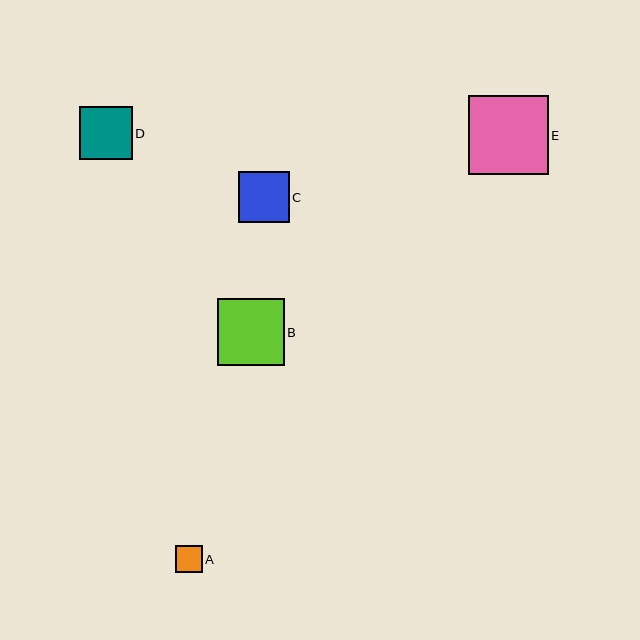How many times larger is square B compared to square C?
Square B is approximately 1.3 times the size of square C.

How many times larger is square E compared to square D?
Square E is approximately 1.5 times the size of square D.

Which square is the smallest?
Square A is the smallest with a size of approximately 27 pixels.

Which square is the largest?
Square E is the largest with a size of approximately 79 pixels.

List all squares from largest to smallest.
From largest to smallest: E, B, D, C, A.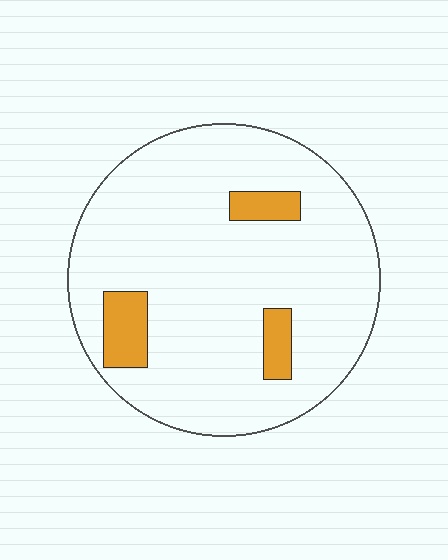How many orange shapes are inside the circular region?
3.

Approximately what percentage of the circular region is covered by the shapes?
Approximately 10%.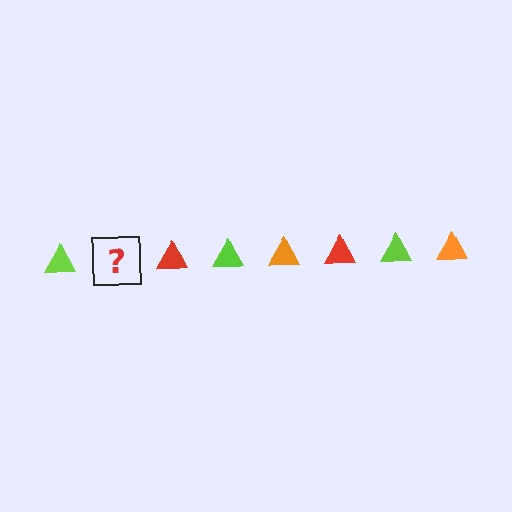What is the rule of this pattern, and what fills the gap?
The rule is that the pattern cycles through lime, orange, red triangles. The gap should be filled with an orange triangle.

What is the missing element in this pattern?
The missing element is an orange triangle.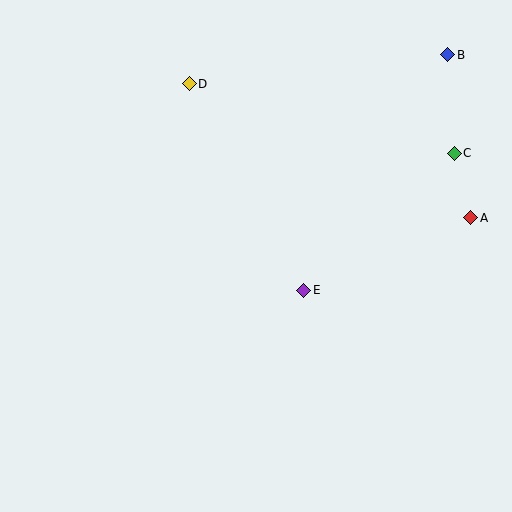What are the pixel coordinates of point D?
Point D is at (189, 84).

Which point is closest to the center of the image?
Point E at (304, 290) is closest to the center.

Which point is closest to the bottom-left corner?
Point E is closest to the bottom-left corner.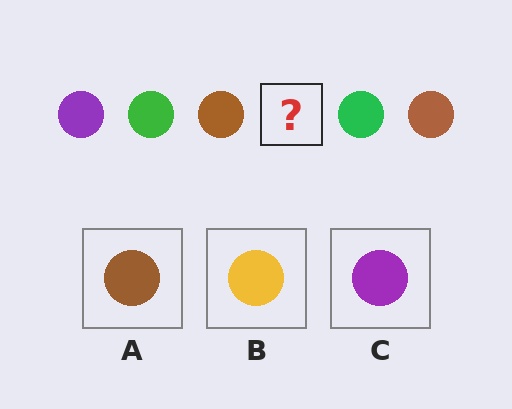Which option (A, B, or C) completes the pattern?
C.